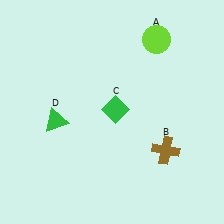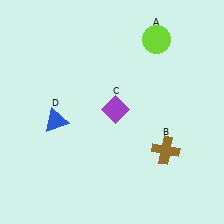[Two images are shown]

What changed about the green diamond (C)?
In Image 1, C is green. In Image 2, it changed to purple.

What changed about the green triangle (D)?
In Image 1, D is green. In Image 2, it changed to blue.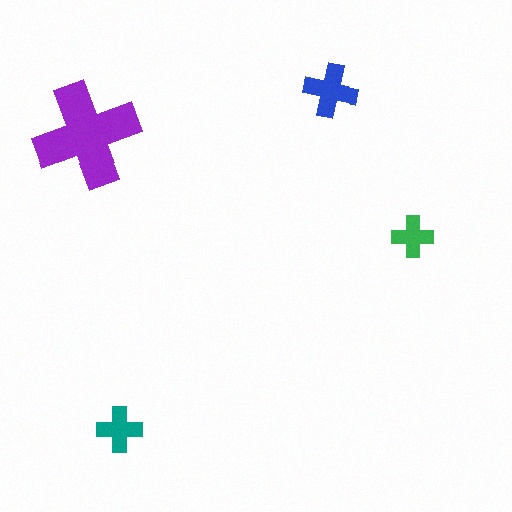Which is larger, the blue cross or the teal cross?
The blue one.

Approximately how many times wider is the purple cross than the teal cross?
About 2.5 times wider.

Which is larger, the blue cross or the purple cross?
The purple one.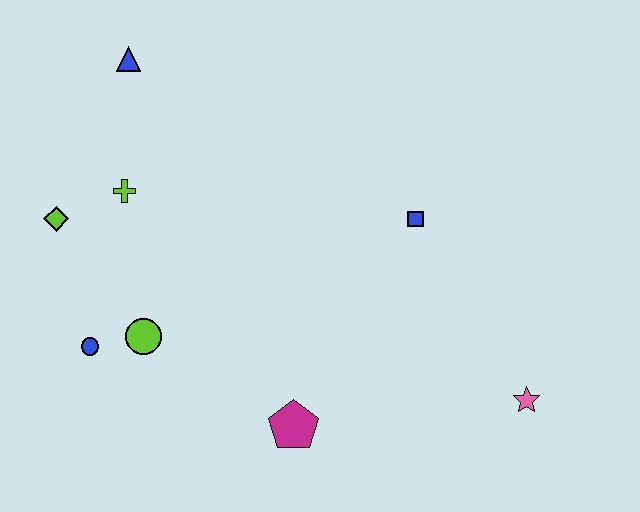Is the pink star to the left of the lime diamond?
No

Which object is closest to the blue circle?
The lime circle is closest to the blue circle.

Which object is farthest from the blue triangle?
The pink star is farthest from the blue triangle.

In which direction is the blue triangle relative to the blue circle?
The blue triangle is above the blue circle.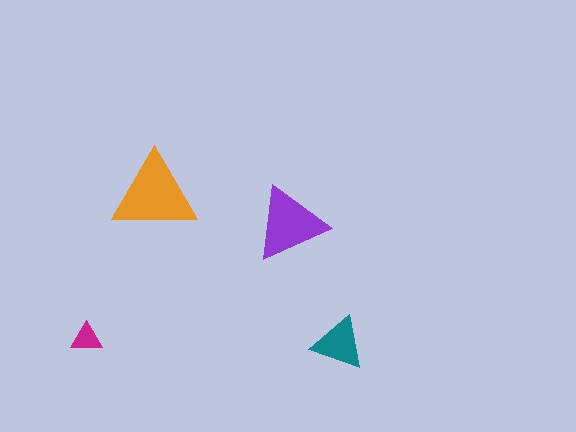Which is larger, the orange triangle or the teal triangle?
The orange one.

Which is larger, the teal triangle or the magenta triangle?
The teal one.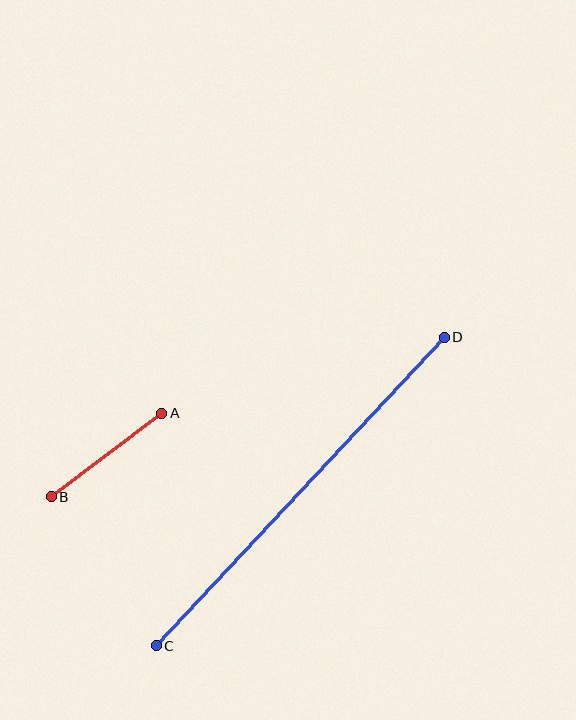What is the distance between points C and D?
The distance is approximately 422 pixels.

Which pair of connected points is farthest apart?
Points C and D are farthest apart.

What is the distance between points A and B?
The distance is approximately 139 pixels.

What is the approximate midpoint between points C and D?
The midpoint is at approximately (300, 491) pixels.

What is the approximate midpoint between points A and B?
The midpoint is at approximately (107, 455) pixels.